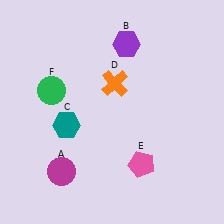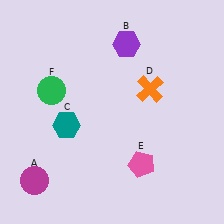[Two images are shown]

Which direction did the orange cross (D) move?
The orange cross (D) moved right.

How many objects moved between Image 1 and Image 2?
2 objects moved between the two images.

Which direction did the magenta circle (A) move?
The magenta circle (A) moved left.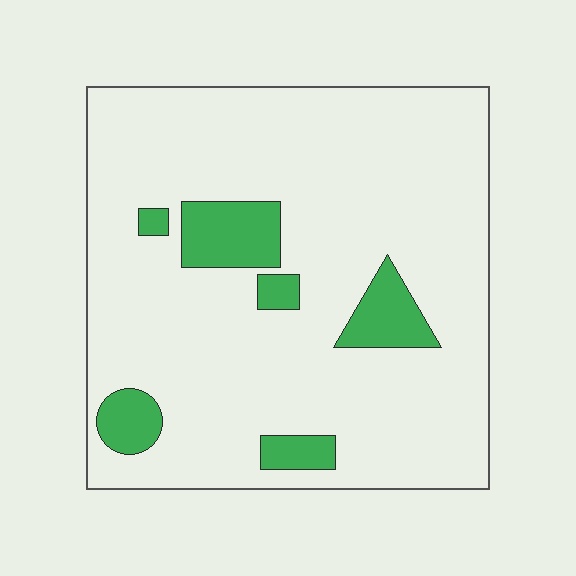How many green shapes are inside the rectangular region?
6.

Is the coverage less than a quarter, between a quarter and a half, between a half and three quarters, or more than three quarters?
Less than a quarter.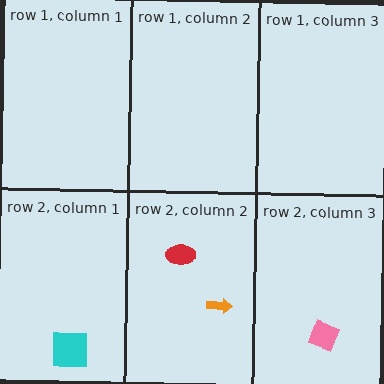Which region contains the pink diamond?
The row 2, column 3 region.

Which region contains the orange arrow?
The row 2, column 2 region.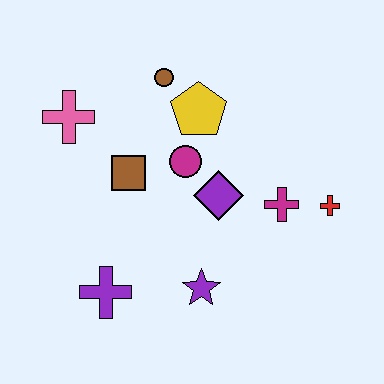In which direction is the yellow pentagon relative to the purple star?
The yellow pentagon is above the purple star.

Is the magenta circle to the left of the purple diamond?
Yes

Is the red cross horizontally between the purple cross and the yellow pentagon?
No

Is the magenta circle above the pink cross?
No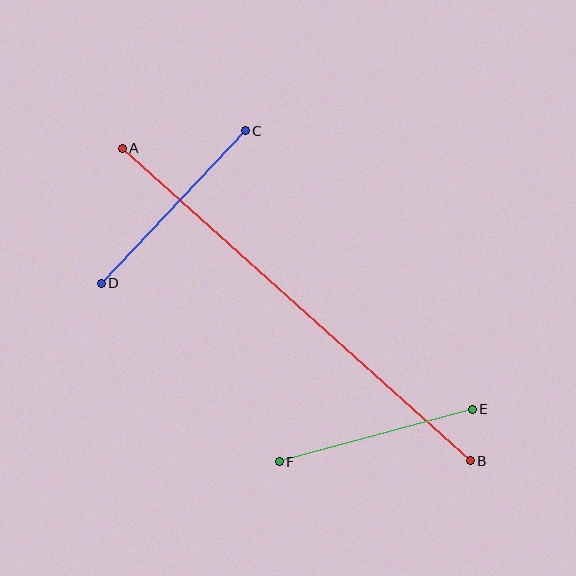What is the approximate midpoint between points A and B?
The midpoint is at approximately (296, 305) pixels.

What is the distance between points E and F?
The distance is approximately 200 pixels.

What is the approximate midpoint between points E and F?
The midpoint is at approximately (376, 435) pixels.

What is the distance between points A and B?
The distance is approximately 468 pixels.